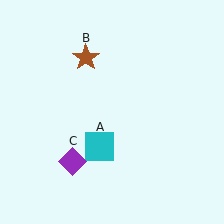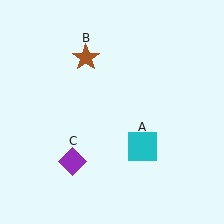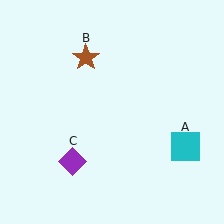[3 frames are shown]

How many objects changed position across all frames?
1 object changed position: cyan square (object A).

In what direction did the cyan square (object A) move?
The cyan square (object A) moved right.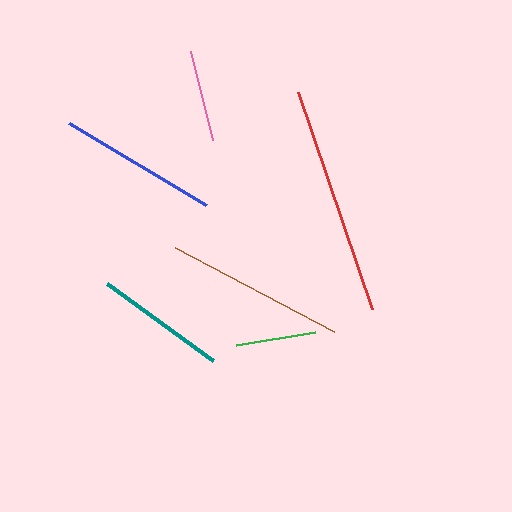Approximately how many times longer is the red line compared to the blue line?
The red line is approximately 1.4 times the length of the blue line.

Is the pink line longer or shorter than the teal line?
The teal line is longer than the pink line.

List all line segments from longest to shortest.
From longest to shortest: red, brown, blue, teal, pink, green.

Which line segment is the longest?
The red line is the longest at approximately 229 pixels.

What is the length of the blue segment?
The blue segment is approximately 160 pixels long.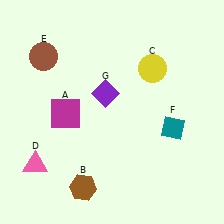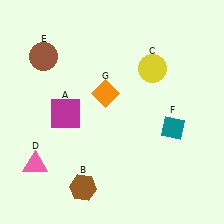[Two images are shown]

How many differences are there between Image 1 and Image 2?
There is 1 difference between the two images.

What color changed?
The diamond (G) changed from purple in Image 1 to orange in Image 2.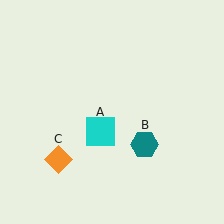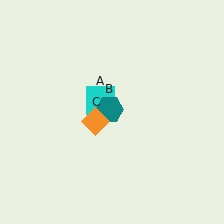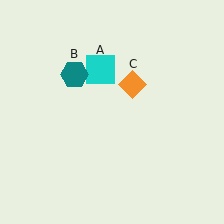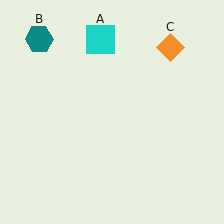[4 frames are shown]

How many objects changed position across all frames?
3 objects changed position: cyan square (object A), teal hexagon (object B), orange diamond (object C).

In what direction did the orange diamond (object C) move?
The orange diamond (object C) moved up and to the right.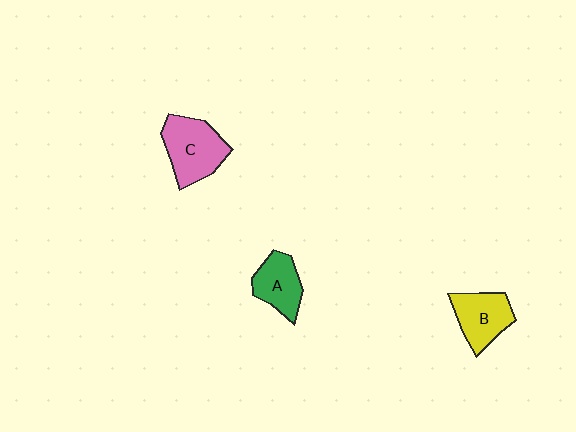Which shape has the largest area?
Shape C (pink).